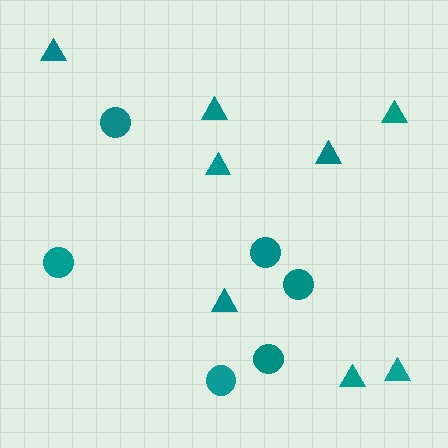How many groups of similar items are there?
There are 2 groups: one group of triangles (8) and one group of circles (6).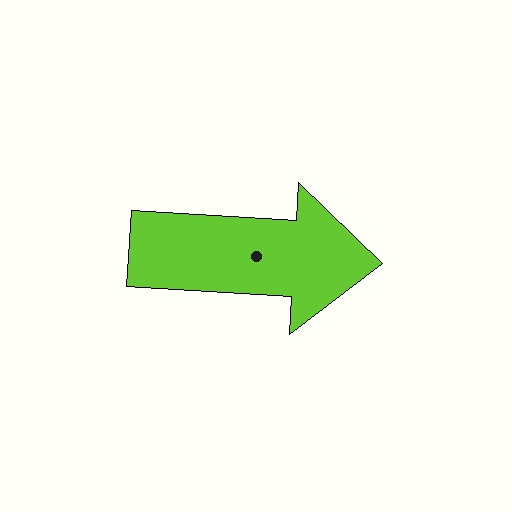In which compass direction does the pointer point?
East.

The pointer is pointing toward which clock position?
Roughly 3 o'clock.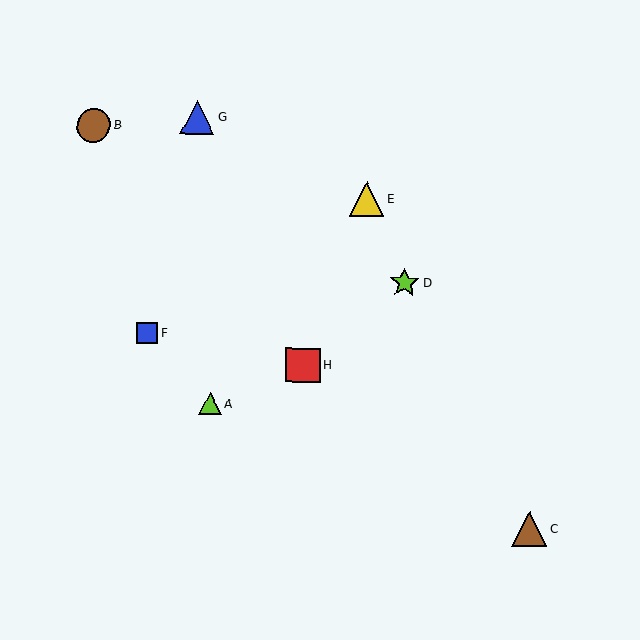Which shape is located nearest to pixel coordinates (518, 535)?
The brown triangle (labeled C) at (529, 529) is nearest to that location.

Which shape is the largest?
The brown triangle (labeled C) is the largest.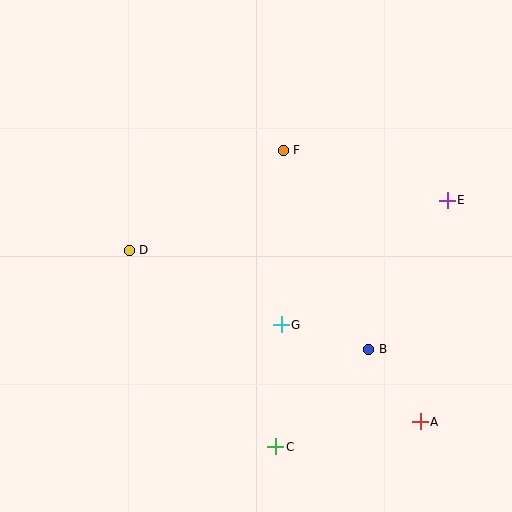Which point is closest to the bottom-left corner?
Point C is closest to the bottom-left corner.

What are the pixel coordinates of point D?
Point D is at (129, 250).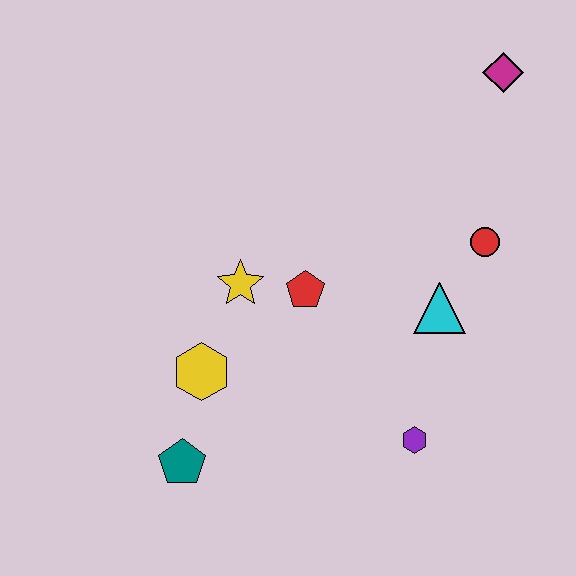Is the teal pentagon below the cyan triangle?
Yes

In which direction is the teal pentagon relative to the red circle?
The teal pentagon is to the left of the red circle.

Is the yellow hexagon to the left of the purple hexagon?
Yes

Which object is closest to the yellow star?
The red pentagon is closest to the yellow star.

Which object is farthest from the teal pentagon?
The magenta diamond is farthest from the teal pentagon.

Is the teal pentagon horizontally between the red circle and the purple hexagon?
No